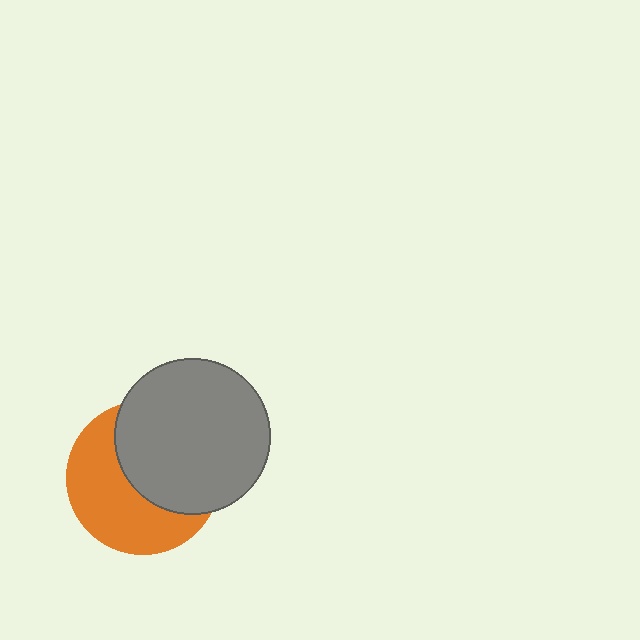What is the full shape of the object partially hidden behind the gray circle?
The partially hidden object is an orange circle.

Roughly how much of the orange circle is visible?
About half of it is visible (roughly 50%).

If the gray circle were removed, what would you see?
You would see the complete orange circle.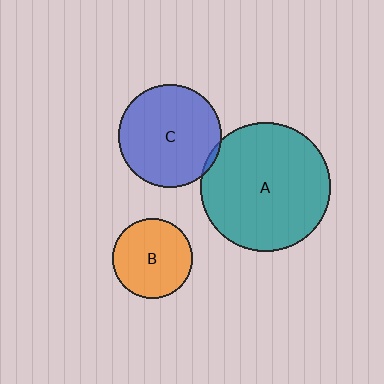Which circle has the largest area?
Circle A (teal).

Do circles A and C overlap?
Yes.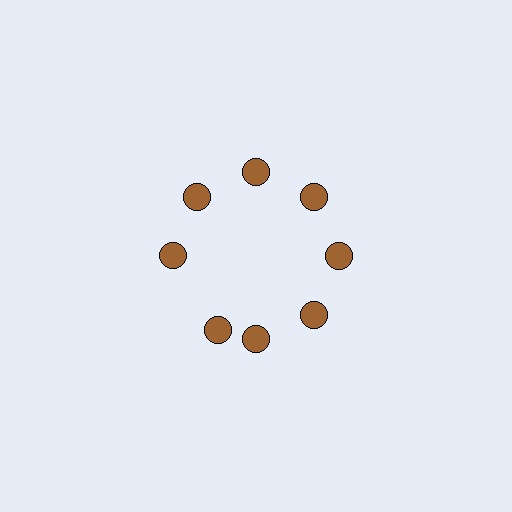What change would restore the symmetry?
The symmetry would be restored by rotating it back into even spacing with its neighbors so that all 8 circles sit at equal angles and equal distance from the center.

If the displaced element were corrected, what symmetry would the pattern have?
It would have 8-fold rotational symmetry — the pattern would map onto itself every 45 degrees.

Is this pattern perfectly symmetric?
No. The 8 brown circles are arranged in a ring, but one element near the 8 o'clock position is rotated out of alignment along the ring, breaking the 8-fold rotational symmetry.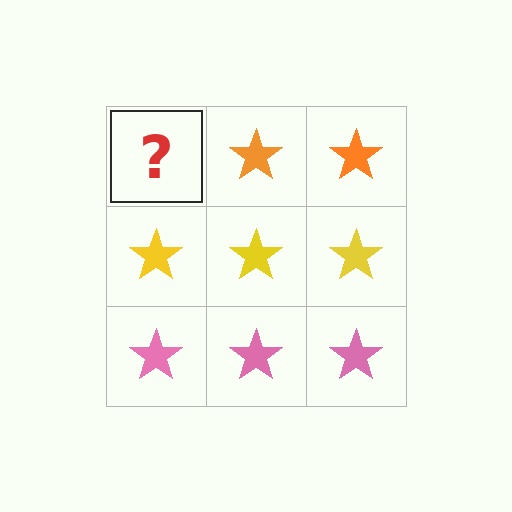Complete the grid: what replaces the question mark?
The question mark should be replaced with an orange star.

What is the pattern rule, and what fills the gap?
The rule is that each row has a consistent color. The gap should be filled with an orange star.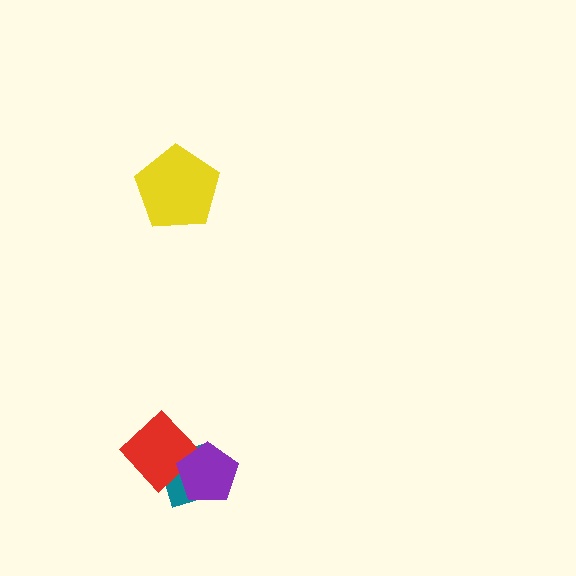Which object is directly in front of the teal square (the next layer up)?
The red diamond is directly in front of the teal square.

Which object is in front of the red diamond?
The purple pentagon is in front of the red diamond.